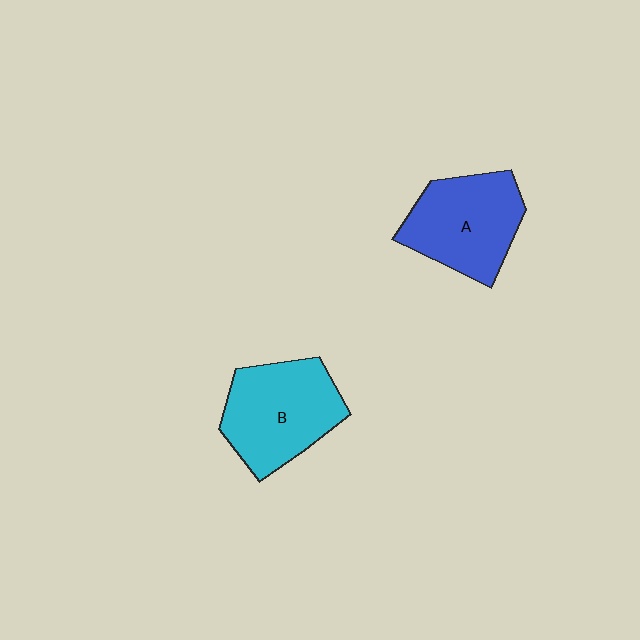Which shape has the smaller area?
Shape A (blue).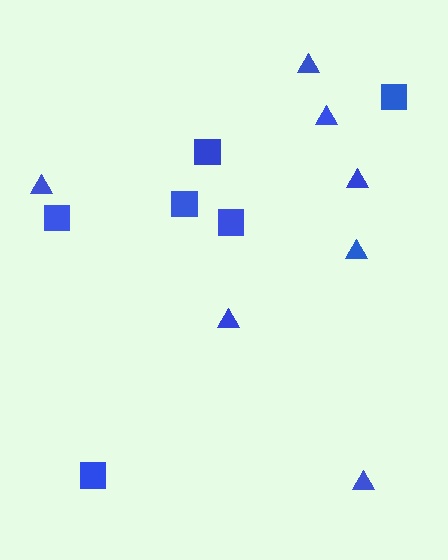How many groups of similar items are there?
There are 2 groups: one group of triangles (7) and one group of squares (6).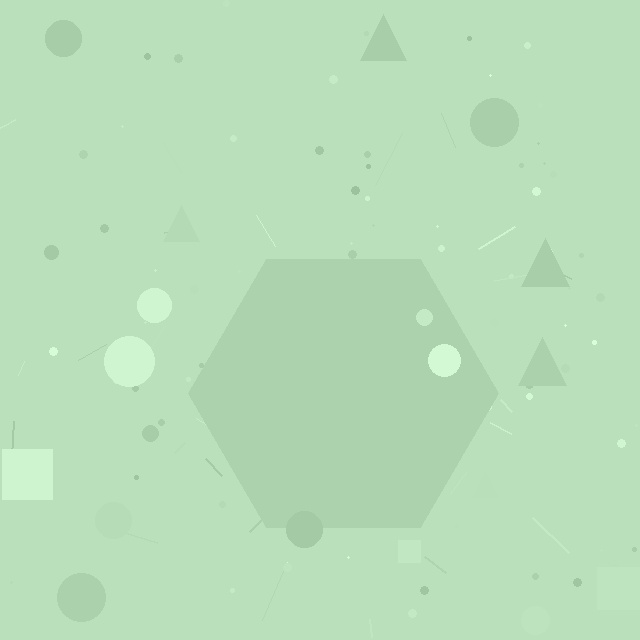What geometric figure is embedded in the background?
A hexagon is embedded in the background.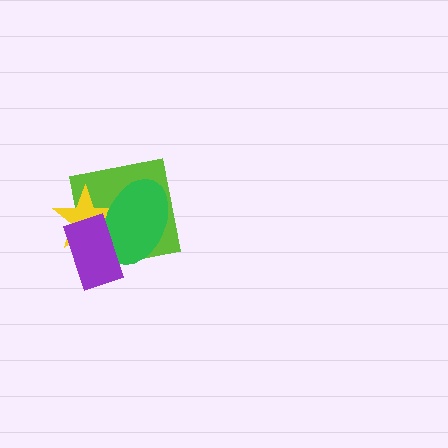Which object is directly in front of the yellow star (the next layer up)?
The green ellipse is directly in front of the yellow star.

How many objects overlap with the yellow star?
3 objects overlap with the yellow star.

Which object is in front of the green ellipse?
The purple rectangle is in front of the green ellipse.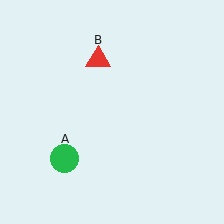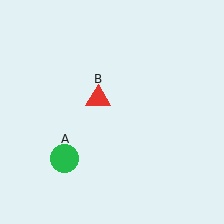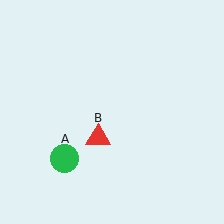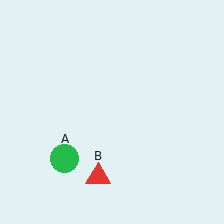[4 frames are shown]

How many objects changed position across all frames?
1 object changed position: red triangle (object B).